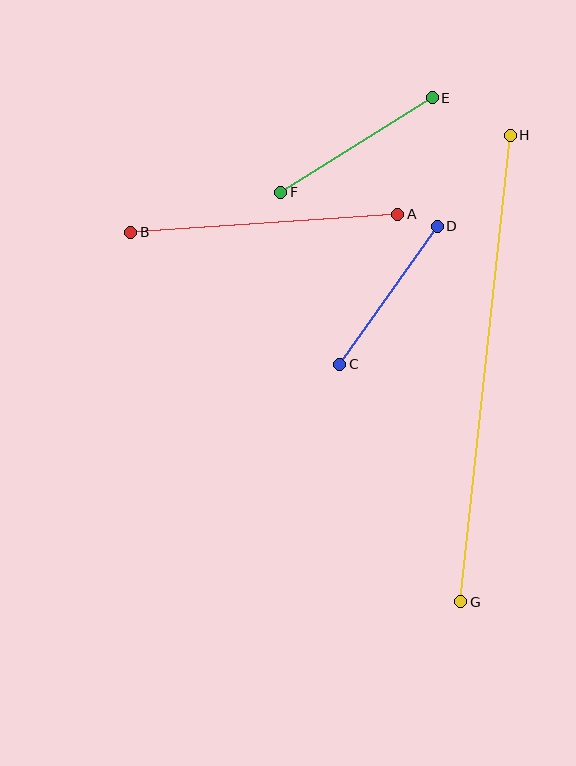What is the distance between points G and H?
The distance is approximately 469 pixels.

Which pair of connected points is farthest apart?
Points G and H are farthest apart.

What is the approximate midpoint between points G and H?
The midpoint is at approximately (485, 369) pixels.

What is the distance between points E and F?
The distance is approximately 179 pixels.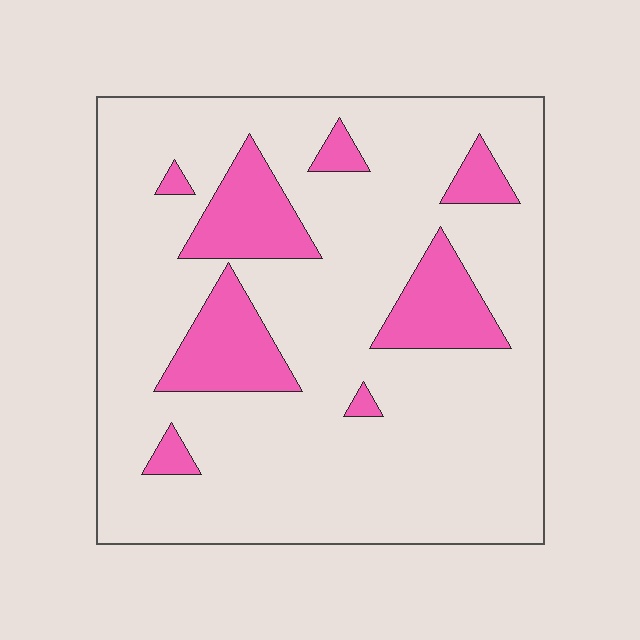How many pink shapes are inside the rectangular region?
8.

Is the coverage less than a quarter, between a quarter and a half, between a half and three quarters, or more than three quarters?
Less than a quarter.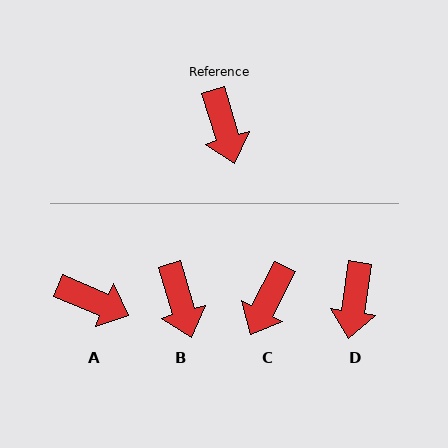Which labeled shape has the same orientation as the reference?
B.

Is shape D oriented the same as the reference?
No, it is off by about 25 degrees.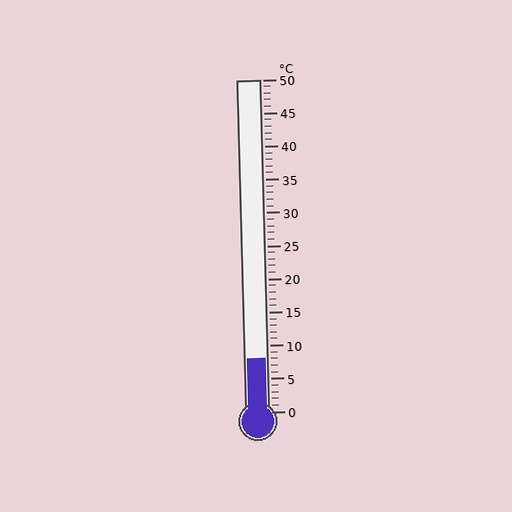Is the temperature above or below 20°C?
The temperature is below 20°C.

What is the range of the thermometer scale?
The thermometer scale ranges from 0°C to 50°C.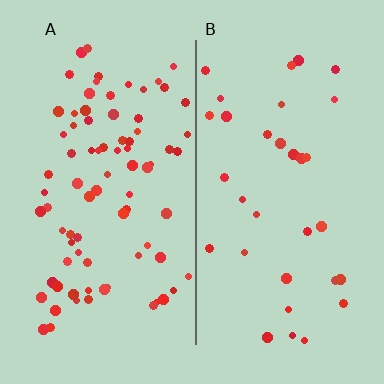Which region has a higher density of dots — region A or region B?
A (the left).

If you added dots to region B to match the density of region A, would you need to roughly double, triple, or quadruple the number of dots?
Approximately double.